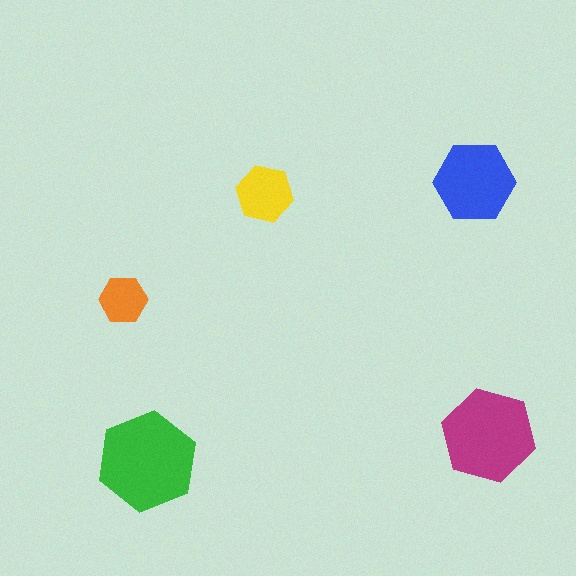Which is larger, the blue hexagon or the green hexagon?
The green one.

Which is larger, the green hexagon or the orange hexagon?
The green one.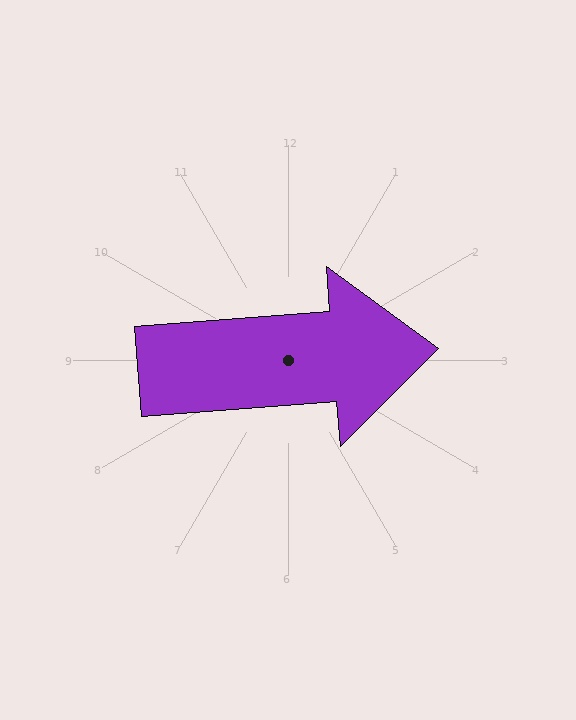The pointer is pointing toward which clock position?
Roughly 3 o'clock.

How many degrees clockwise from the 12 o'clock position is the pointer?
Approximately 86 degrees.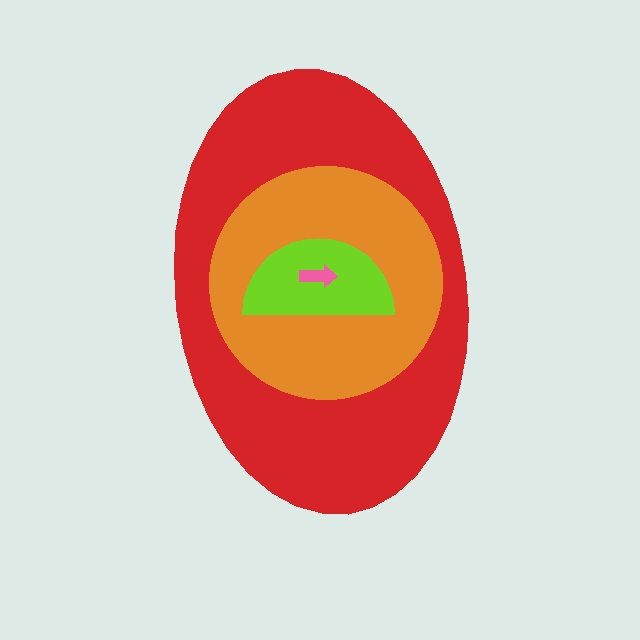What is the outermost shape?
The red ellipse.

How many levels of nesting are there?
4.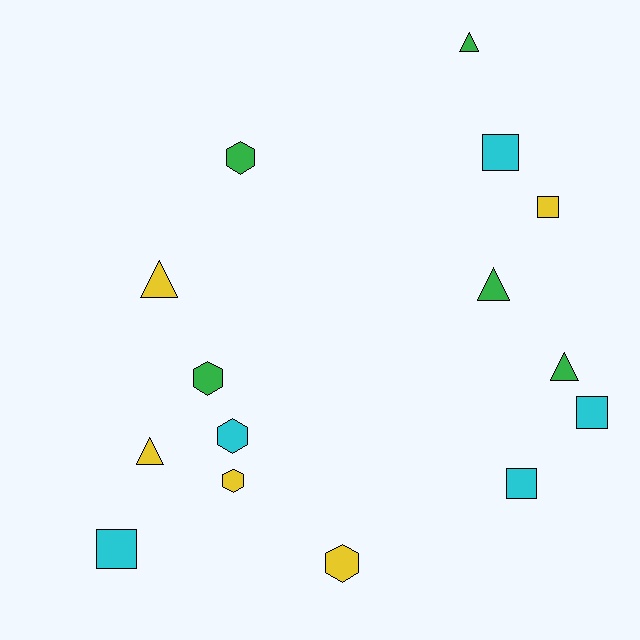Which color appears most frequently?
Cyan, with 5 objects.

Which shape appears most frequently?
Hexagon, with 5 objects.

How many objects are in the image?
There are 15 objects.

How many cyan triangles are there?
There are no cyan triangles.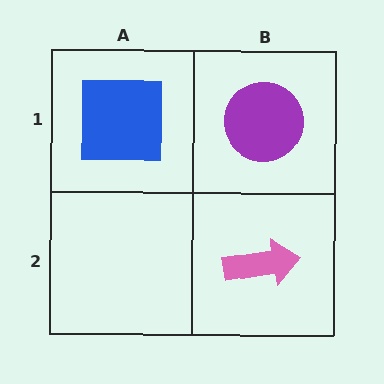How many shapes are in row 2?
1 shape.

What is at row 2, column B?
A pink arrow.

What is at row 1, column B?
A purple circle.